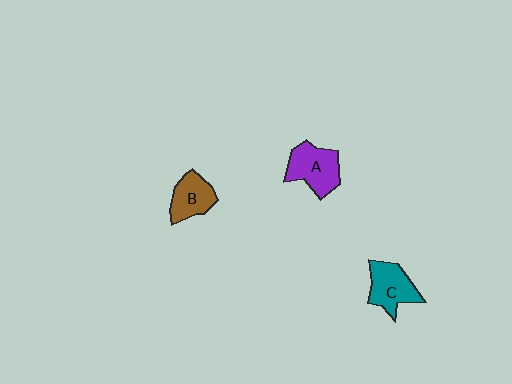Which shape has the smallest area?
Shape B (brown).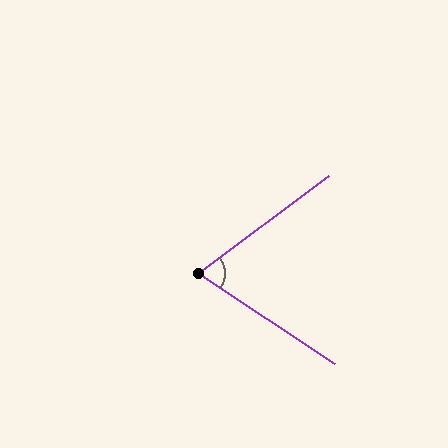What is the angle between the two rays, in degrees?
Approximately 70 degrees.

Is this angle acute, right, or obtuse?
It is acute.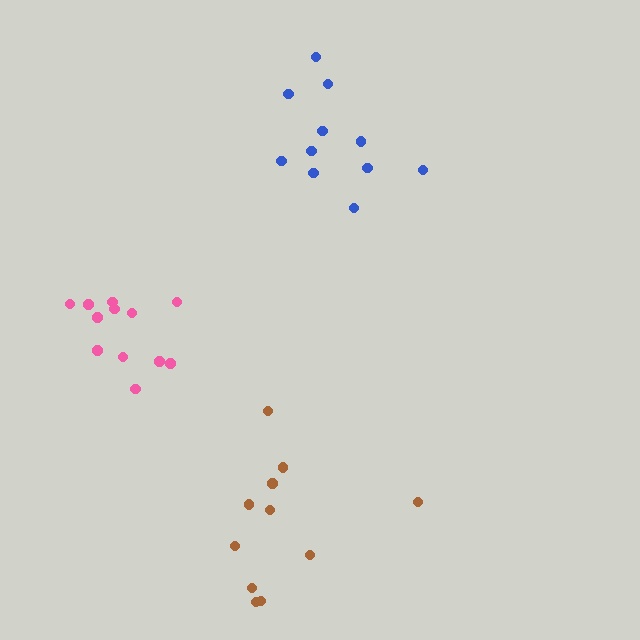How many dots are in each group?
Group 1: 11 dots, Group 2: 12 dots, Group 3: 11 dots (34 total).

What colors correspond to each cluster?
The clusters are colored: blue, pink, brown.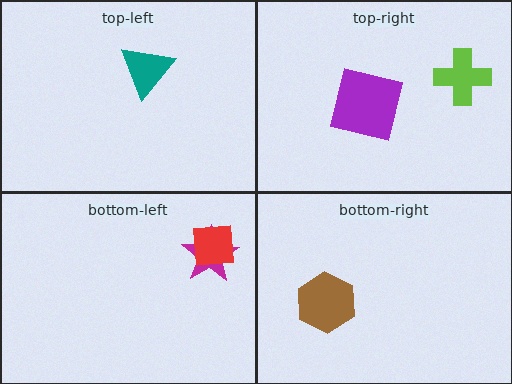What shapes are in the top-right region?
The purple square, the lime cross.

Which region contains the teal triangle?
The top-left region.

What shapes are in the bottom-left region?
The magenta star, the red square.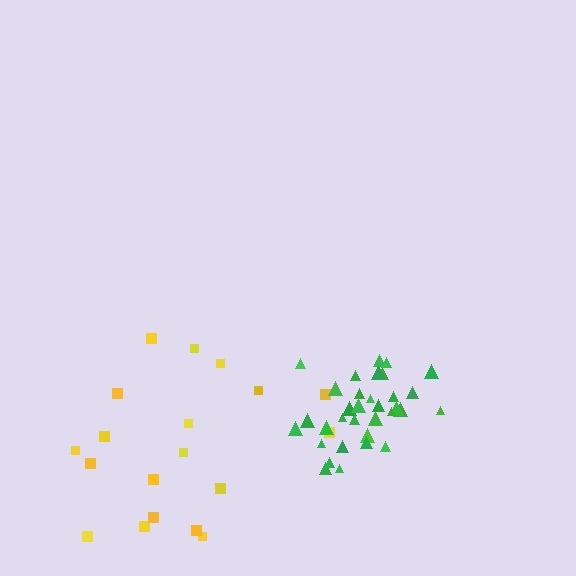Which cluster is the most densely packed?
Green.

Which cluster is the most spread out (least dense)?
Yellow.